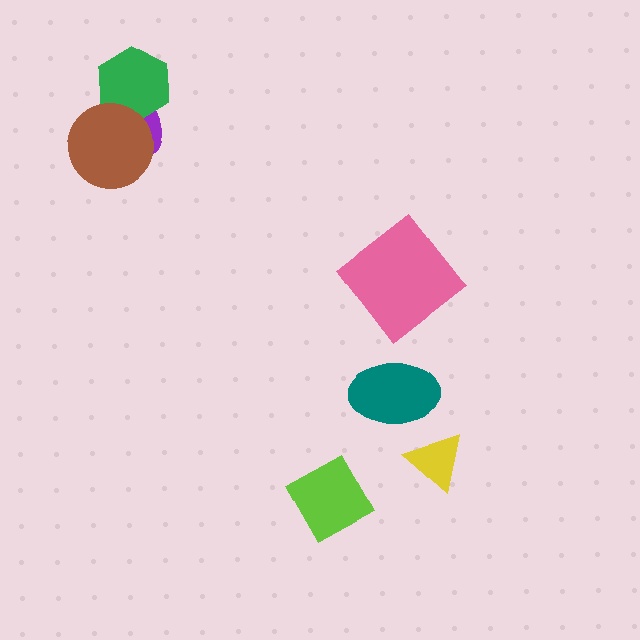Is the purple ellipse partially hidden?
Yes, it is partially covered by another shape.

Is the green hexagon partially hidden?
Yes, it is partially covered by another shape.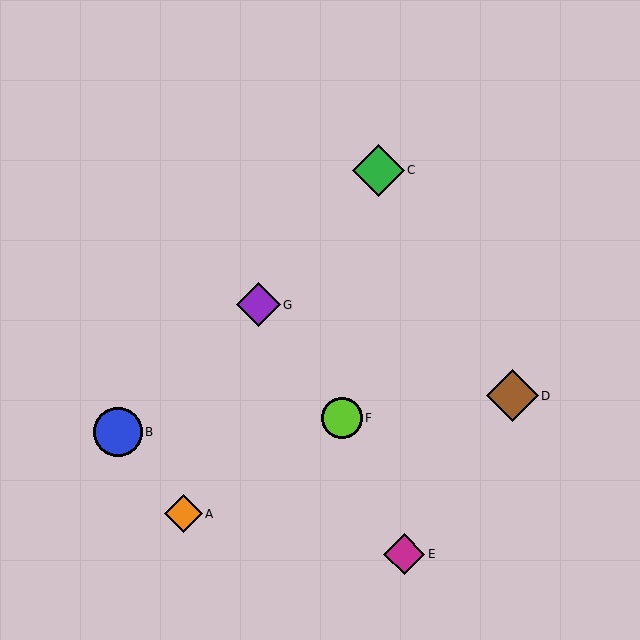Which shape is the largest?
The brown diamond (labeled D) is the largest.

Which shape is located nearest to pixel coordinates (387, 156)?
The green diamond (labeled C) at (379, 170) is nearest to that location.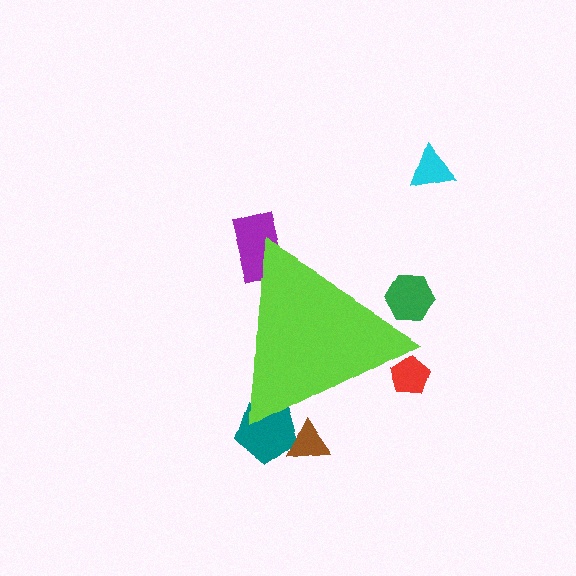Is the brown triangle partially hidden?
Yes, the brown triangle is partially hidden behind the lime triangle.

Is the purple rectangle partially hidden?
Yes, the purple rectangle is partially hidden behind the lime triangle.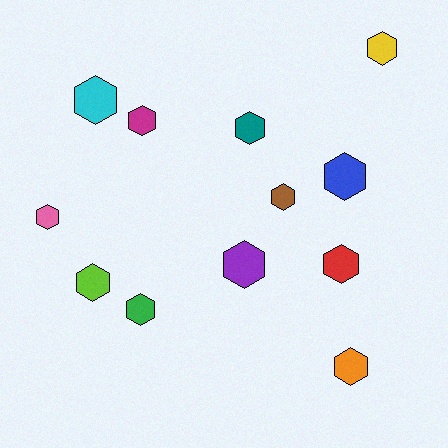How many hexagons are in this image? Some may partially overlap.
There are 12 hexagons.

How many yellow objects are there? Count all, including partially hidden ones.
There is 1 yellow object.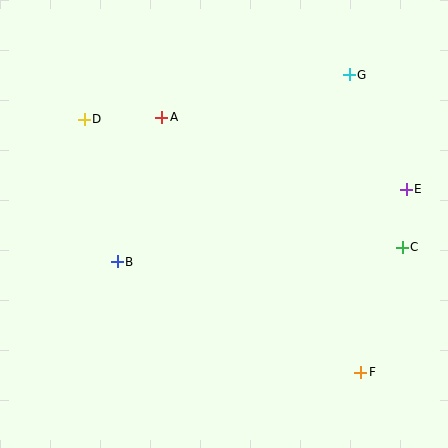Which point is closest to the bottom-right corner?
Point F is closest to the bottom-right corner.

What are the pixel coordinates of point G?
Point G is at (349, 75).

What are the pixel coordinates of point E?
Point E is at (406, 189).